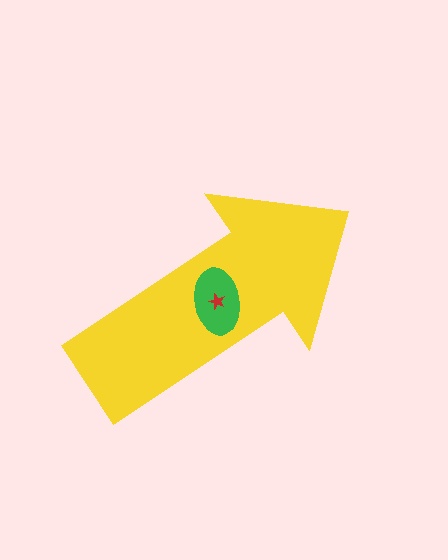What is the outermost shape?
The yellow arrow.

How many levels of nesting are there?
3.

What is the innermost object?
The red star.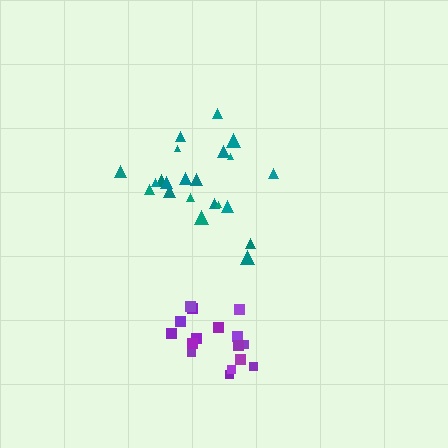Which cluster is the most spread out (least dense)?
Teal.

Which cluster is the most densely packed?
Purple.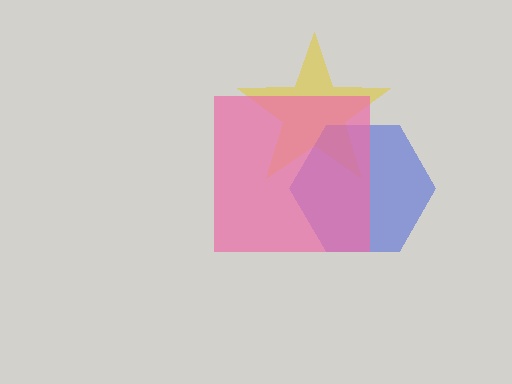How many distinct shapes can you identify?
There are 3 distinct shapes: a yellow star, a blue hexagon, a pink square.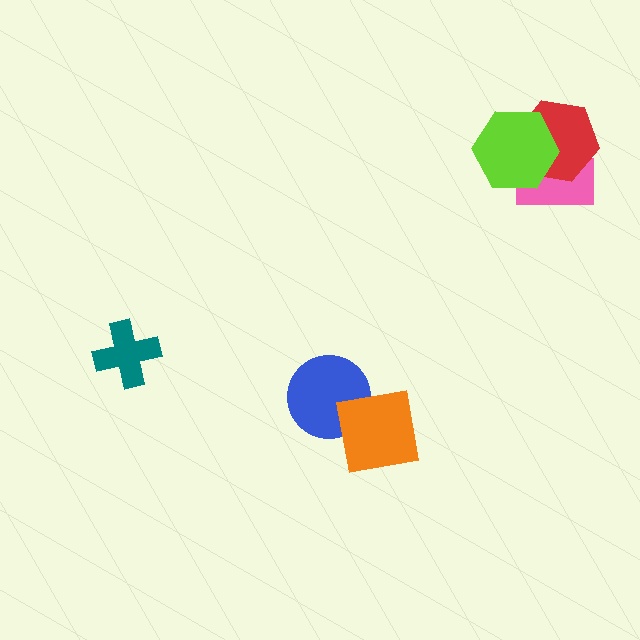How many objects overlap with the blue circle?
1 object overlaps with the blue circle.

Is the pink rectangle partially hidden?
Yes, it is partially covered by another shape.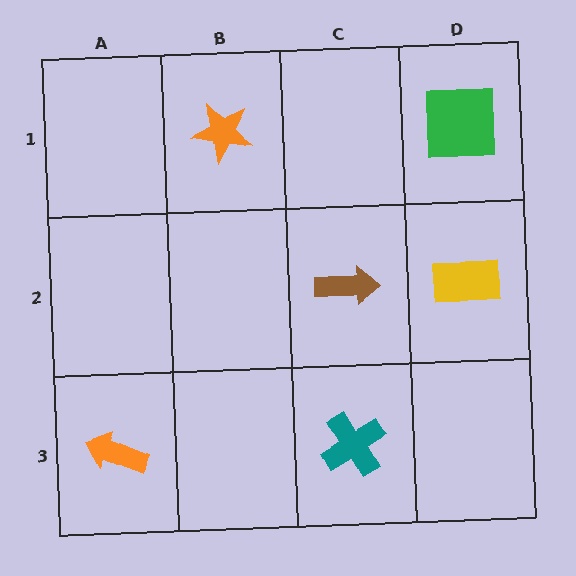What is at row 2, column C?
A brown arrow.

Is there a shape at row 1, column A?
No, that cell is empty.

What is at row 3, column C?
A teal cross.